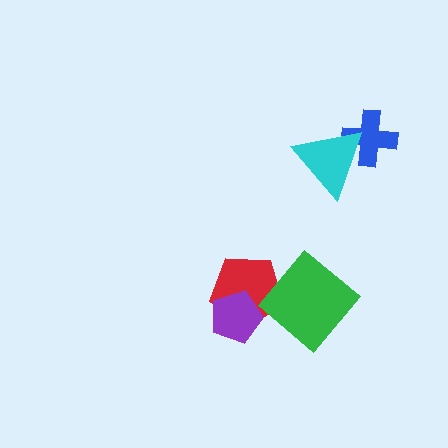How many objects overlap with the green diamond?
1 object overlaps with the green diamond.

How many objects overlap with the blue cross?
1 object overlaps with the blue cross.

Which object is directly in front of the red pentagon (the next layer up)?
The purple pentagon is directly in front of the red pentagon.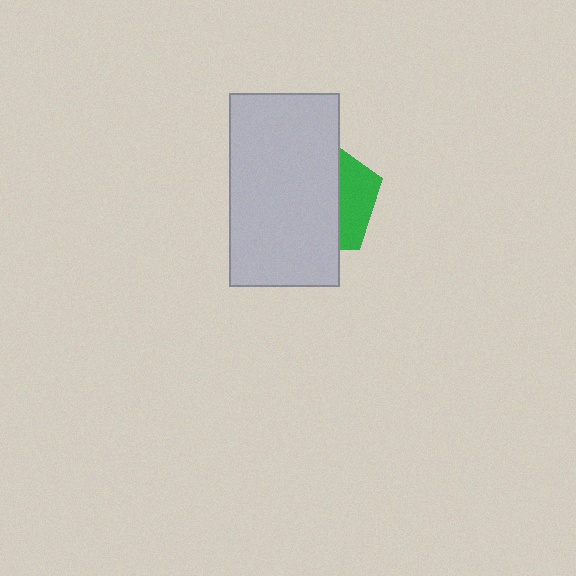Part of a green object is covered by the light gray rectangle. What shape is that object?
It is a pentagon.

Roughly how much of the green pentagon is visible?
A small part of it is visible (roughly 31%).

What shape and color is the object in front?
The object in front is a light gray rectangle.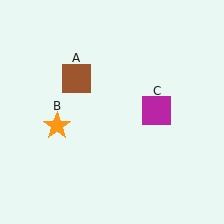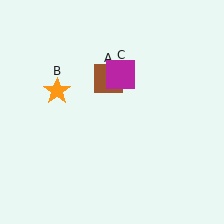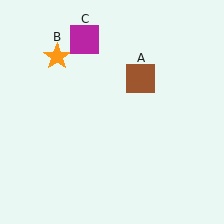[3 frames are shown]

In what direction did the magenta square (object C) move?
The magenta square (object C) moved up and to the left.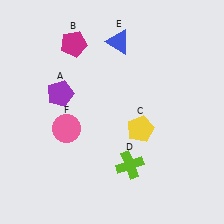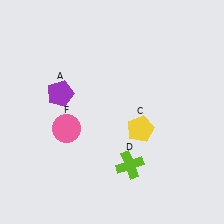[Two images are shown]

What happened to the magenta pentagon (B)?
The magenta pentagon (B) was removed in Image 2. It was in the top-left area of Image 1.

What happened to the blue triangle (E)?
The blue triangle (E) was removed in Image 2. It was in the top-right area of Image 1.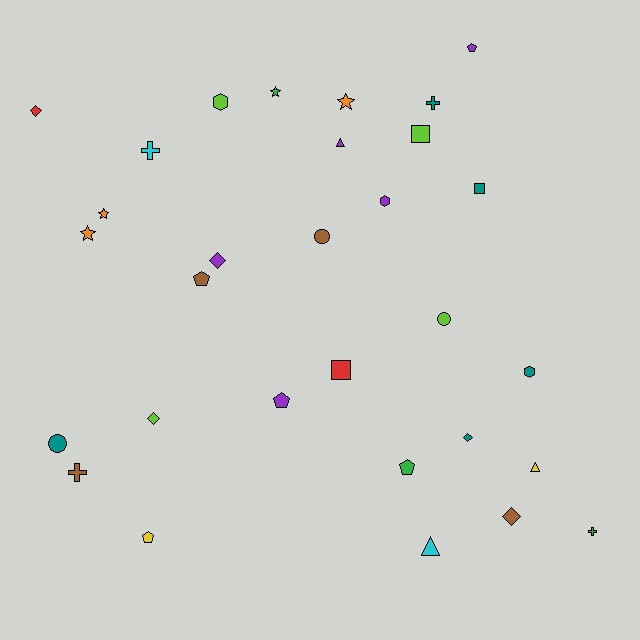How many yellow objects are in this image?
There are 2 yellow objects.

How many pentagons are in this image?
There are 5 pentagons.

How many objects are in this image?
There are 30 objects.